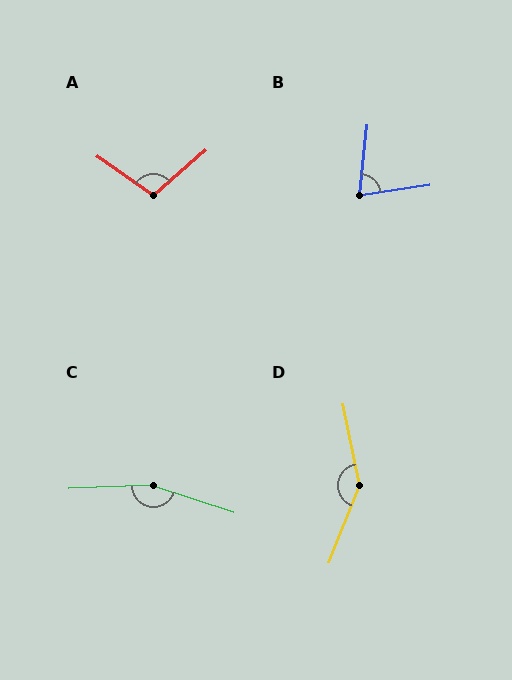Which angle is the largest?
C, at approximately 160 degrees.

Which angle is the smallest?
B, at approximately 75 degrees.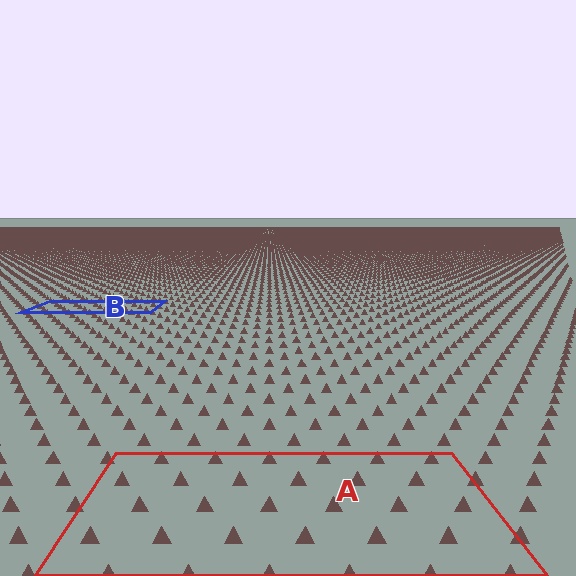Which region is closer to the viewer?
Region A is closer. The texture elements there are larger and more spread out.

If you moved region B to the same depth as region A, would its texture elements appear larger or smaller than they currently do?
They would appear larger. At a closer depth, the same texture elements are projected at a bigger on-screen size.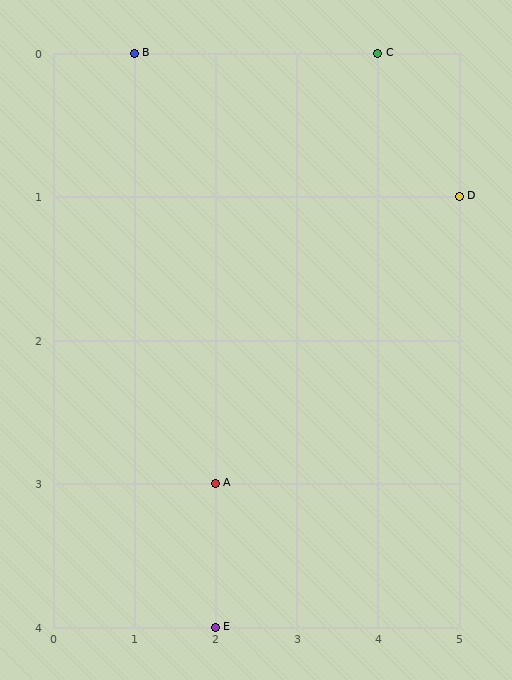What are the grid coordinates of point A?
Point A is at grid coordinates (2, 3).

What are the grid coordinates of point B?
Point B is at grid coordinates (1, 0).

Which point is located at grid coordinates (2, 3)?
Point A is at (2, 3).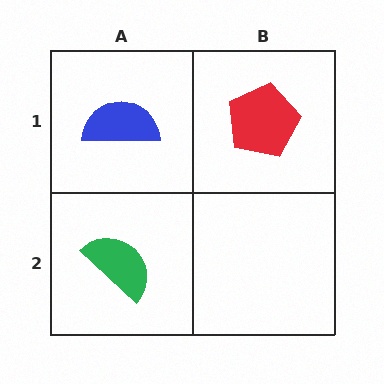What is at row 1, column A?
A blue semicircle.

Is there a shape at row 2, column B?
No, that cell is empty.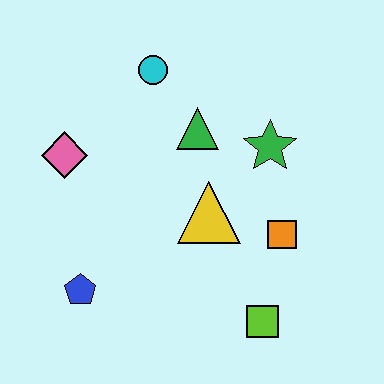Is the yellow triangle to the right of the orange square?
No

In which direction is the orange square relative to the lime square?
The orange square is above the lime square.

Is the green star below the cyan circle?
Yes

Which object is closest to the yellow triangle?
The orange square is closest to the yellow triangle.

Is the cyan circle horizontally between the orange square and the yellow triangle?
No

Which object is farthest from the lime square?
The cyan circle is farthest from the lime square.